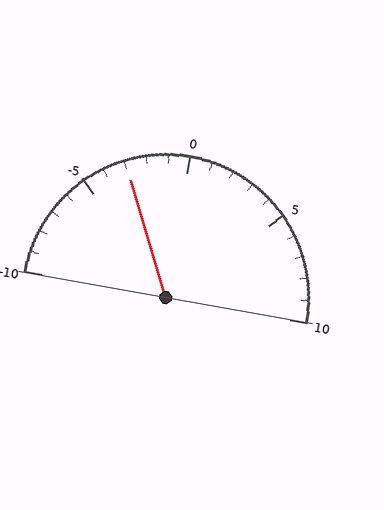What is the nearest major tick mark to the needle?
The nearest major tick mark is -5.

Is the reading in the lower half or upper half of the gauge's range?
The reading is in the lower half of the range (-10 to 10).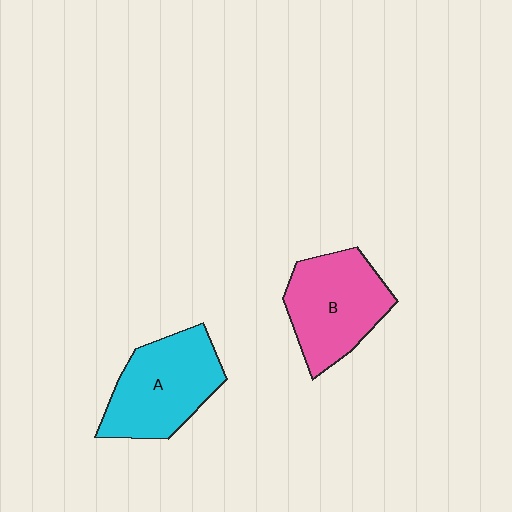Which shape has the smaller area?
Shape B (pink).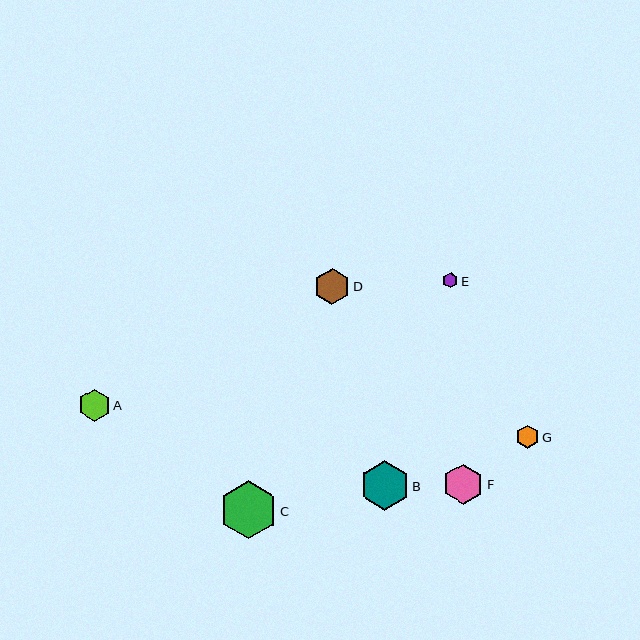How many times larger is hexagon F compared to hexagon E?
Hexagon F is approximately 2.7 times the size of hexagon E.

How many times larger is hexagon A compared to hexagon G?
Hexagon A is approximately 1.4 times the size of hexagon G.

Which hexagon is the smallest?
Hexagon E is the smallest with a size of approximately 15 pixels.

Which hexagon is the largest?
Hexagon C is the largest with a size of approximately 58 pixels.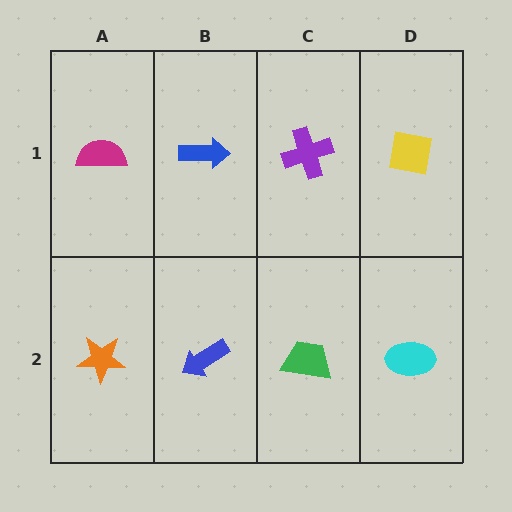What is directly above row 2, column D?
A yellow square.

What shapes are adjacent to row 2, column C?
A purple cross (row 1, column C), a blue arrow (row 2, column B), a cyan ellipse (row 2, column D).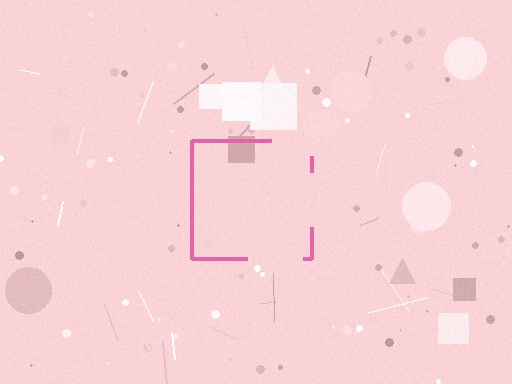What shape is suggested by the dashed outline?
The dashed outline suggests a square.